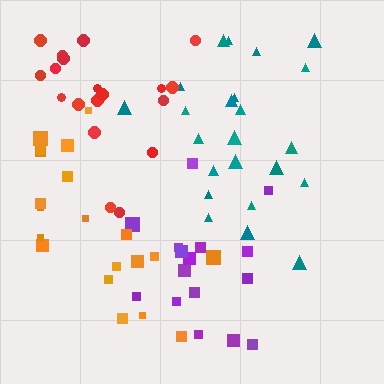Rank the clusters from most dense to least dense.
teal, purple, red, orange.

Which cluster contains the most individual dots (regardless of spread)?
Teal (23).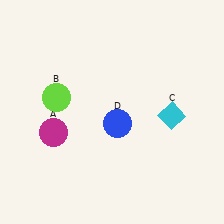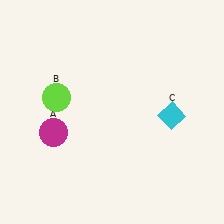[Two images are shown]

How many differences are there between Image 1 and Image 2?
There is 1 difference between the two images.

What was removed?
The blue circle (D) was removed in Image 2.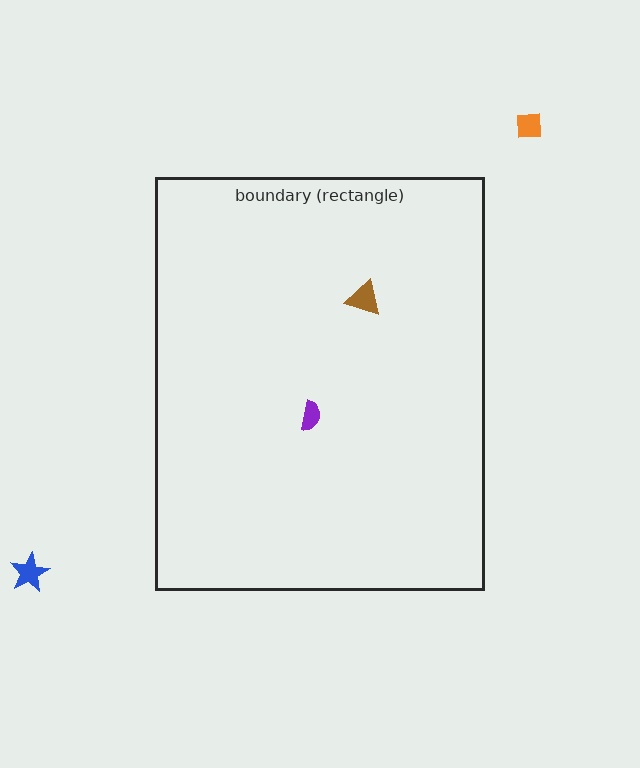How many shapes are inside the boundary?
2 inside, 2 outside.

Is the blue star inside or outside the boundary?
Outside.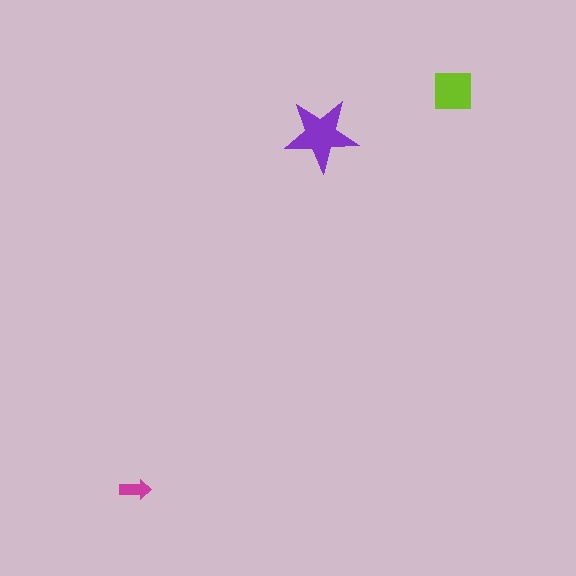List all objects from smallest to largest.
The magenta arrow, the lime square, the purple star.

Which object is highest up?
The lime square is topmost.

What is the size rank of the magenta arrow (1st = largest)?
3rd.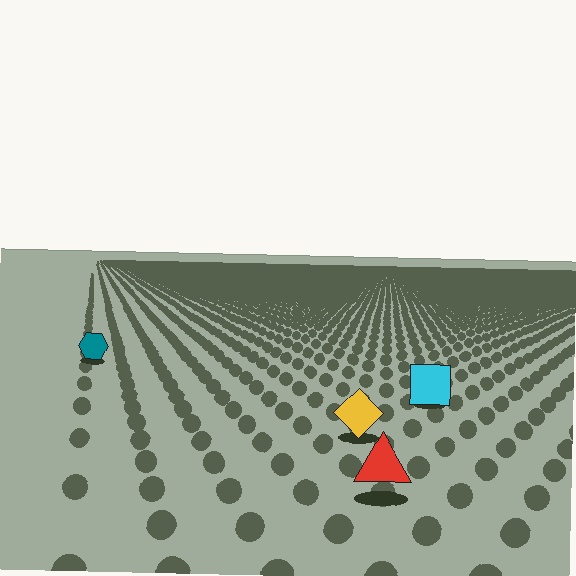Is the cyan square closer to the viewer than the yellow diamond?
No. The yellow diamond is closer — you can tell from the texture gradient: the ground texture is coarser near it.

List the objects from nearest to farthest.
From nearest to farthest: the red triangle, the yellow diamond, the cyan square, the teal hexagon.